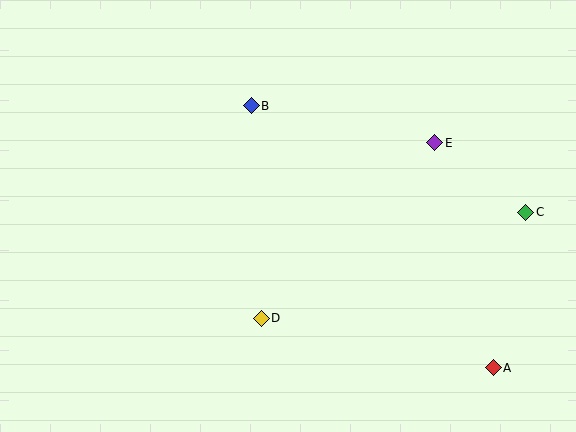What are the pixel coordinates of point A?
Point A is at (493, 368).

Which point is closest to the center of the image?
Point D at (261, 318) is closest to the center.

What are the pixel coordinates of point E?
Point E is at (435, 143).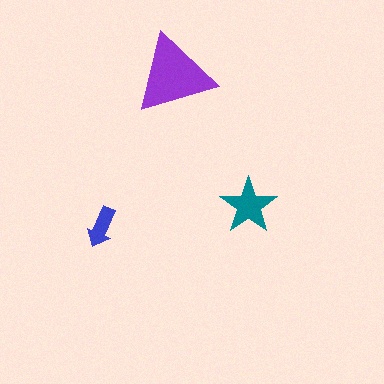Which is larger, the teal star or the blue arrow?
The teal star.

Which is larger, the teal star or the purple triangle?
The purple triangle.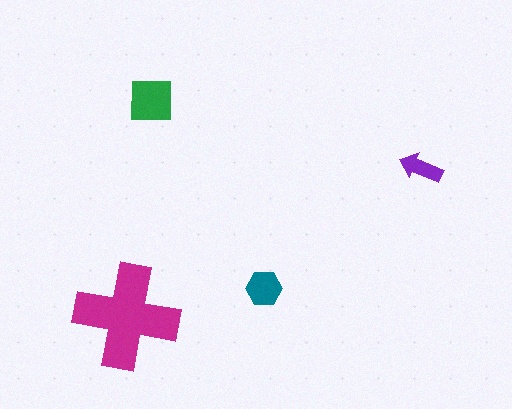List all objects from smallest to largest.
The purple arrow, the teal hexagon, the green square, the magenta cross.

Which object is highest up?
The green square is topmost.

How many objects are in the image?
There are 4 objects in the image.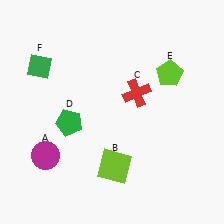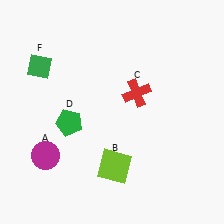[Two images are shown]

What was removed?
The lime pentagon (E) was removed in Image 2.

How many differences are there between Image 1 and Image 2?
There is 1 difference between the two images.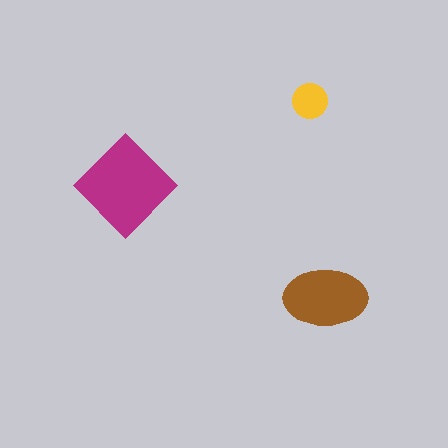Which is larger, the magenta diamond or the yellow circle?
The magenta diamond.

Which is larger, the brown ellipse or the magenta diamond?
The magenta diamond.